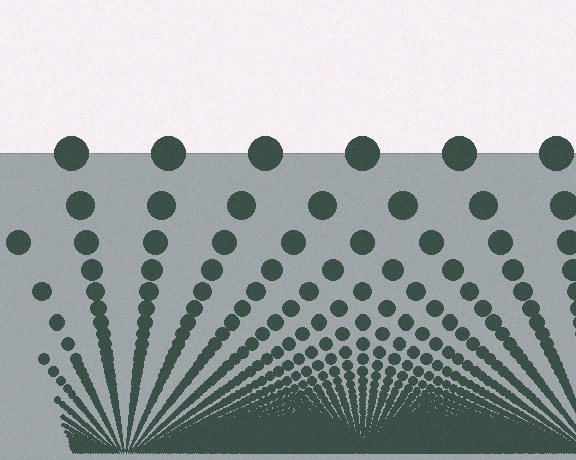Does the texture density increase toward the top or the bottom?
Density increases toward the bottom.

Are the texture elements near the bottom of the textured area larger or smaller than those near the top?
Smaller. The gradient is inverted — elements near the bottom are smaller and denser.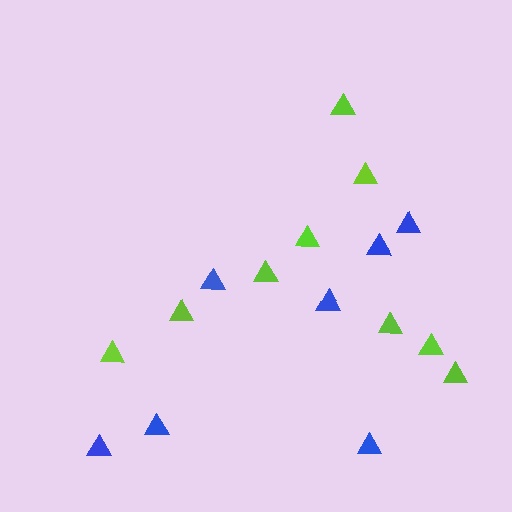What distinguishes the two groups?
There are 2 groups: one group of lime triangles (9) and one group of blue triangles (7).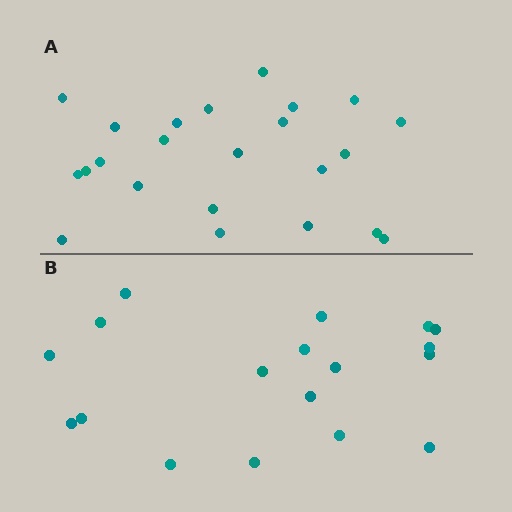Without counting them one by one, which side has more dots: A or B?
Region A (the top region) has more dots.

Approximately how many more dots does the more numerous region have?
Region A has about 5 more dots than region B.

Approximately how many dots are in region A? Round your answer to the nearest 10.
About 20 dots. (The exact count is 23, which rounds to 20.)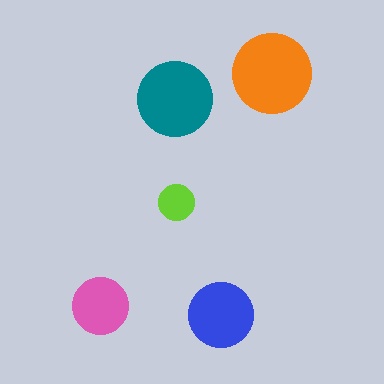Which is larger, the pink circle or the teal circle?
The teal one.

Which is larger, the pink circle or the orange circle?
The orange one.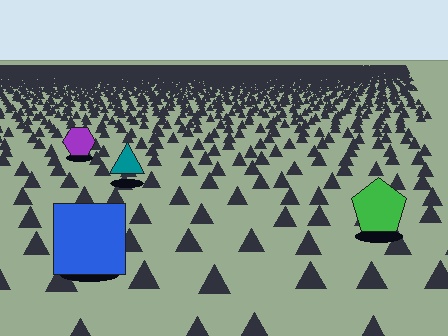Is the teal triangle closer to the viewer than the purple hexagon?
Yes. The teal triangle is closer — you can tell from the texture gradient: the ground texture is coarser near it.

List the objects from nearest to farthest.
From nearest to farthest: the blue square, the green pentagon, the teal triangle, the purple hexagon.